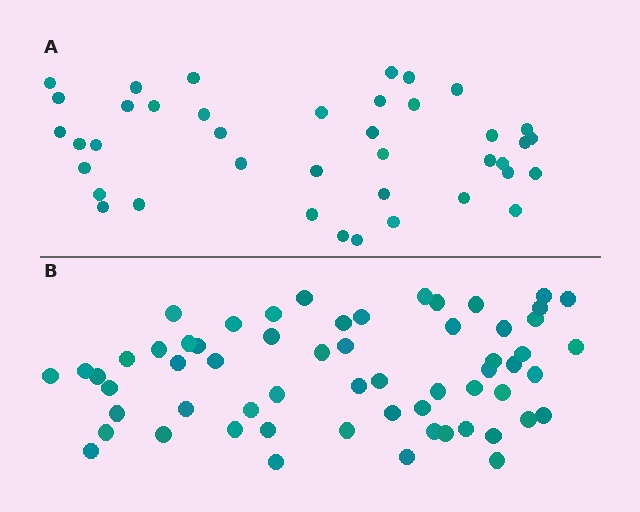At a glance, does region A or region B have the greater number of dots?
Region B (the bottom region) has more dots.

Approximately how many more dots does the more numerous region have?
Region B has approximately 20 more dots than region A.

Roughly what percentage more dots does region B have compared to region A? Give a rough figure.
About 50% more.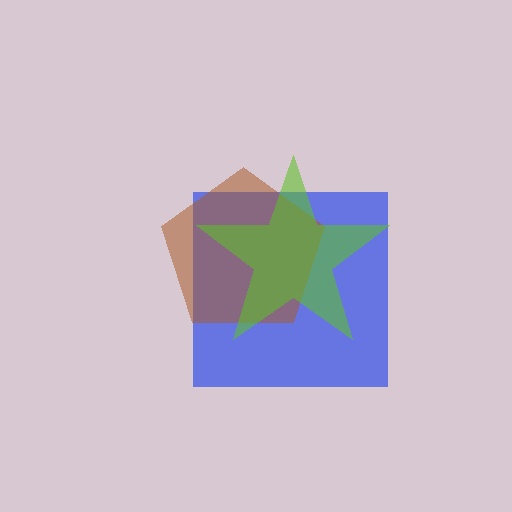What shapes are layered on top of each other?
The layered shapes are: a blue square, a brown pentagon, a lime star.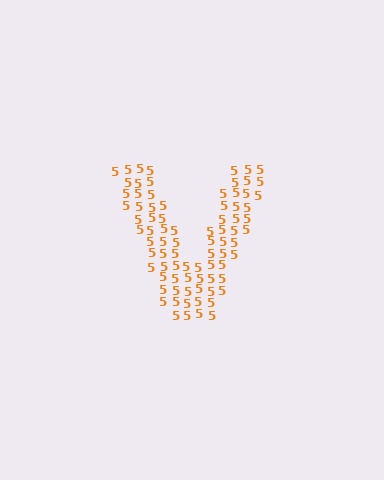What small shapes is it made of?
It is made of small digit 5's.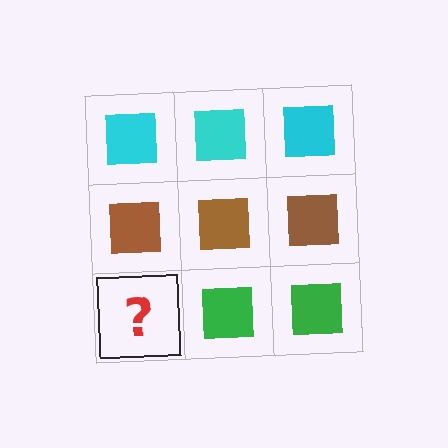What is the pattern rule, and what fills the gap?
The rule is that each row has a consistent color. The gap should be filled with a green square.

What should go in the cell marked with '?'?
The missing cell should contain a green square.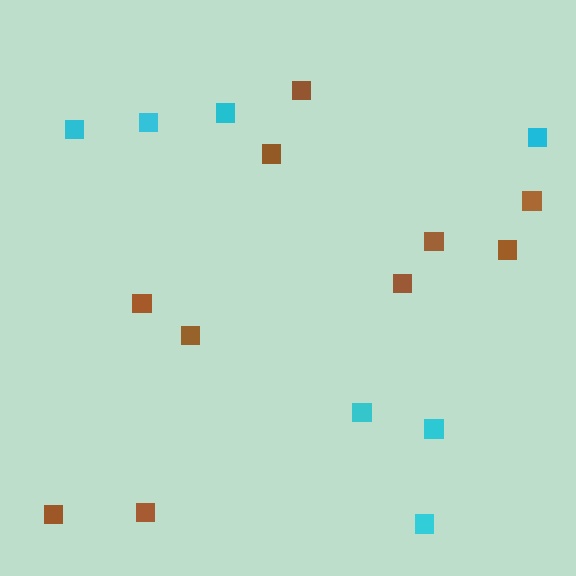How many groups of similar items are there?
There are 2 groups: one group of cyan squares (7) and one group of brown squares (10).